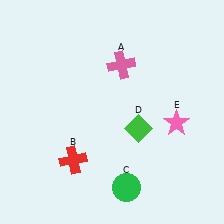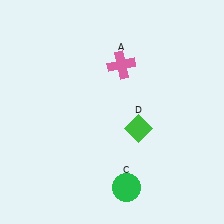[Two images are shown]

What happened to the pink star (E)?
The pink star (E) was removed in Image 2. It was in the bottom-right area of Image 1.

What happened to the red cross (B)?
The red cross (B) was removed in Image 2. It was in the bottom-left area of Image 1.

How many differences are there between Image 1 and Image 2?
There are 2 differences between the two images.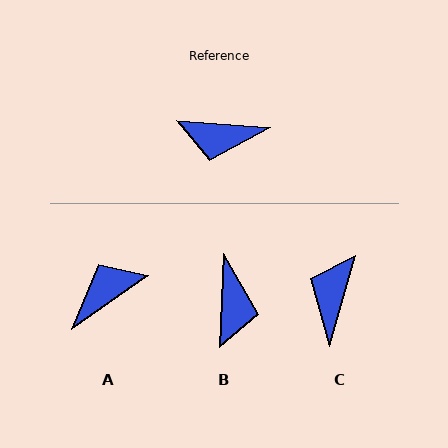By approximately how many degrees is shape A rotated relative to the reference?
Approximately 141 degrees clockwise.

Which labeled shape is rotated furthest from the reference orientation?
A, about 141 degrees away.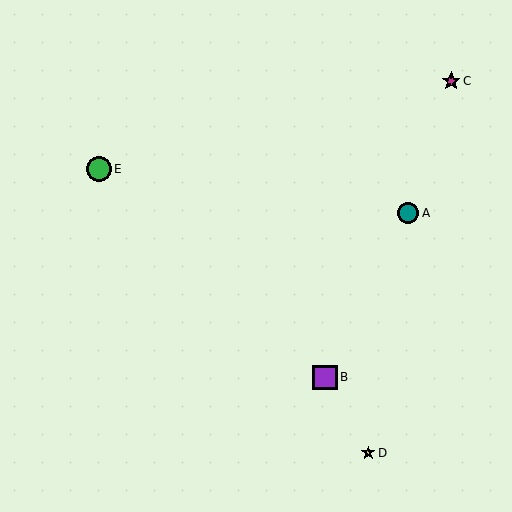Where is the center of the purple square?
The center of the purple square is at (325, 377).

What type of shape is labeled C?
Shape C is a magenta star.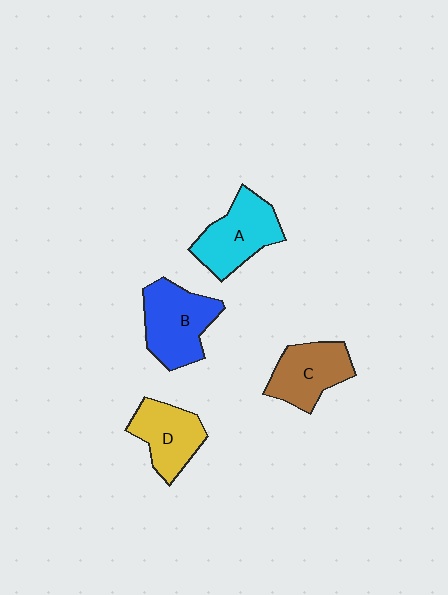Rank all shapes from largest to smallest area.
From largest to smallest: B (blue), A (cyan), C (brown), D (yellow).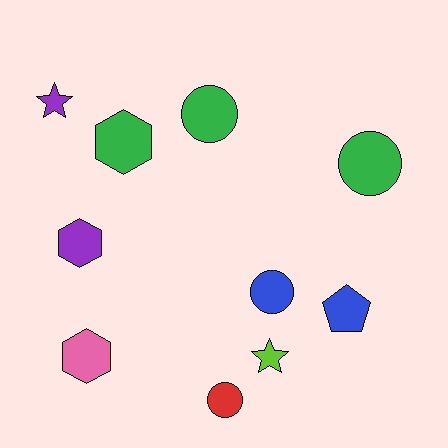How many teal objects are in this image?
There are no teal objects.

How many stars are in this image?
There are 2 stars.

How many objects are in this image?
There are 10 objects.